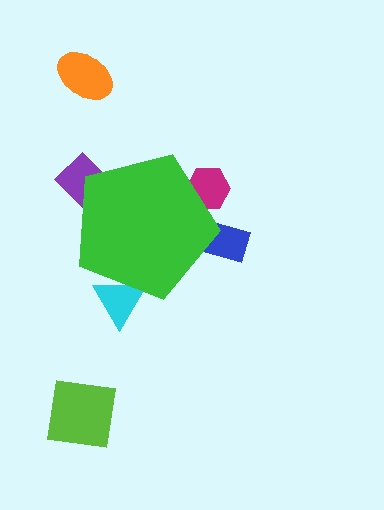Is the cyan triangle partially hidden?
Yes, the cyan triangle is partially hidden behind the green pentagon.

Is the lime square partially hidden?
No, the lime square is fully visible.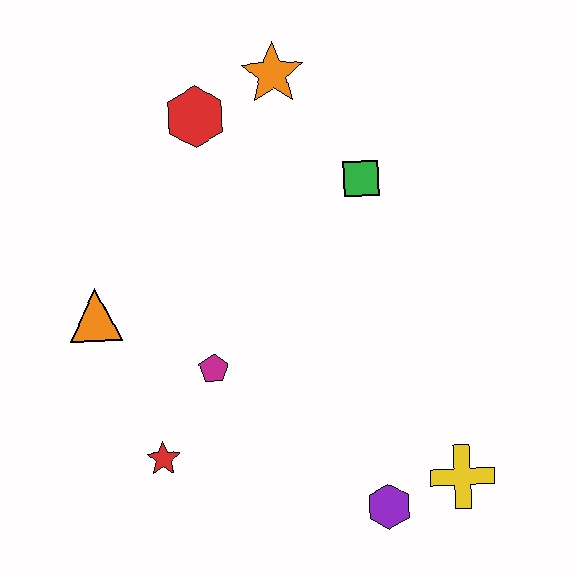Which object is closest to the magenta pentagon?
The red star is closest to the magenta pentagon.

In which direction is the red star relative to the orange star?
The red star is below the orange star.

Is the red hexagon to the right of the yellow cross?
No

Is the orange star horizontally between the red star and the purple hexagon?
Yes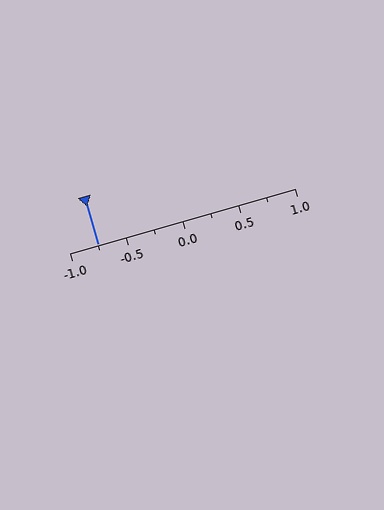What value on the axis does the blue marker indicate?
The marker indicates approximately -0.75.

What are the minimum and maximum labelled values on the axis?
The axis runs from -1.0 to 1.0.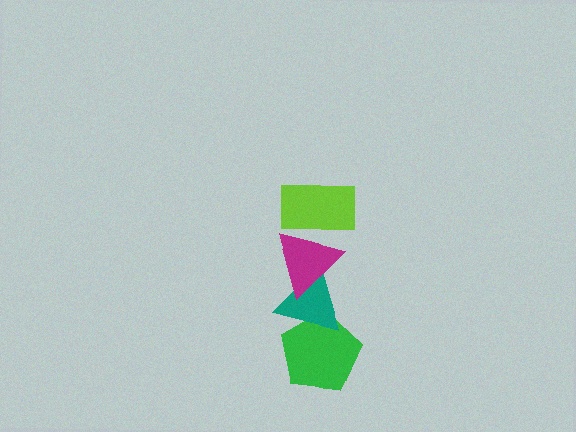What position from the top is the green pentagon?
The green pentagon is 4th from the top.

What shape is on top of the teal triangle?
The magenta triangle is on top of the teal triangle.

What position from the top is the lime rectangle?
The lime rectangle is 1st from the top.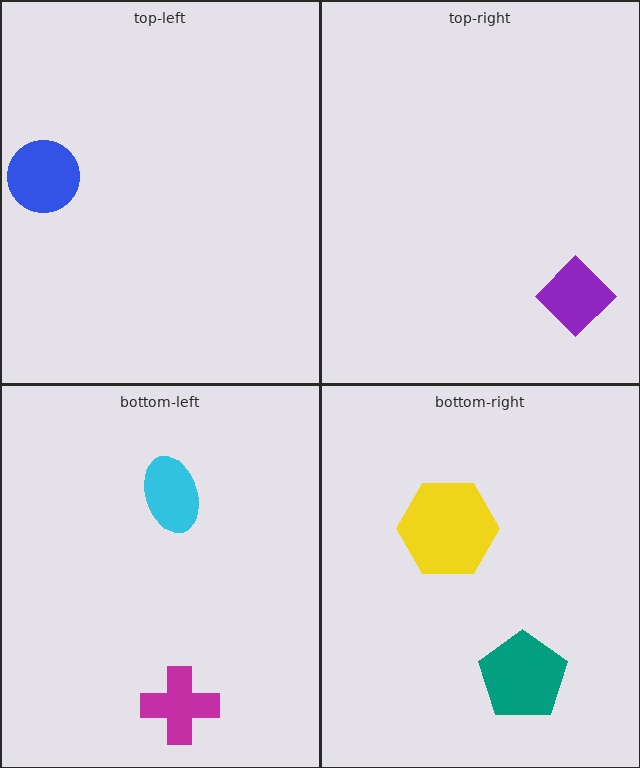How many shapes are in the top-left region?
1.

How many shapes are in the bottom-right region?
2.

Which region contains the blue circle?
The top-left region.